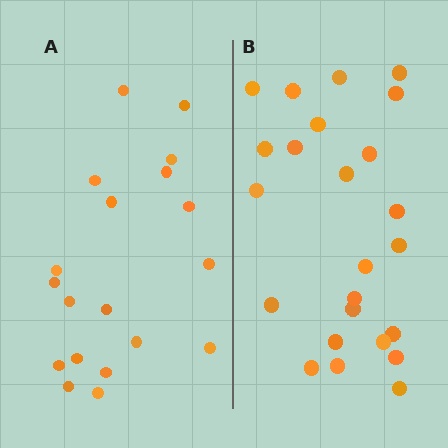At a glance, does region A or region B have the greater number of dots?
Region B (the right region) has more dots.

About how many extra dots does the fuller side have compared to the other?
Region B has about 5 more dots than region A.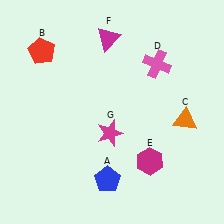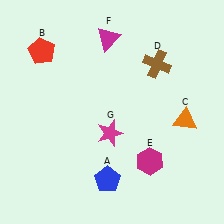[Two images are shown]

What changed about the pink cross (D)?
In Image 1, D is pink. In Image 2, it changed to brown.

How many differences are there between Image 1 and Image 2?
There is 1 difference between the two images.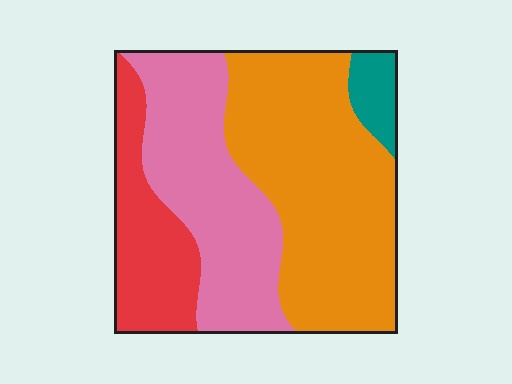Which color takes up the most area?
Orange, at roughly 45%.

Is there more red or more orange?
Orange.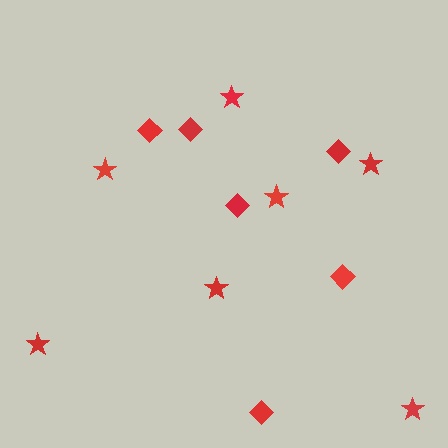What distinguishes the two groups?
There are 2 groups: one group of stars (7) and one group of diamonds (6).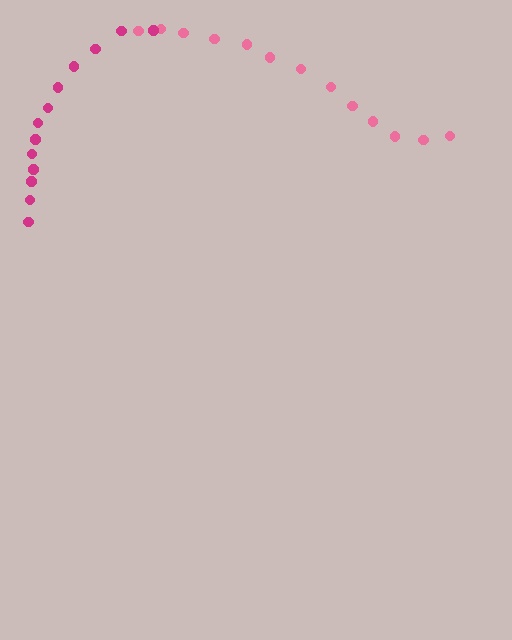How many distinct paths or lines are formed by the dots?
There are 2 distinct paths.